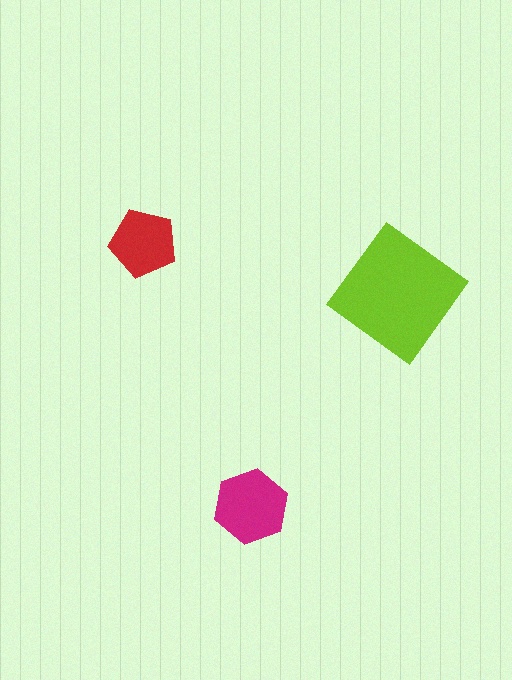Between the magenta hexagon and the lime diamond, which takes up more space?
The lime diamond.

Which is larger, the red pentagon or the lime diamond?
The lime diamond.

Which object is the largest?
The lime diamond.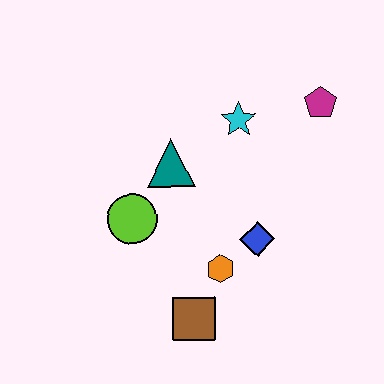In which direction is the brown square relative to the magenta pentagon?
The brown square is below the magenta pentagon.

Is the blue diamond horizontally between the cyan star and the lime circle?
No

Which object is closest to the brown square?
The orange hexagon is closest to the brown square.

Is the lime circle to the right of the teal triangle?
No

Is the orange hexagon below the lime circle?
Yes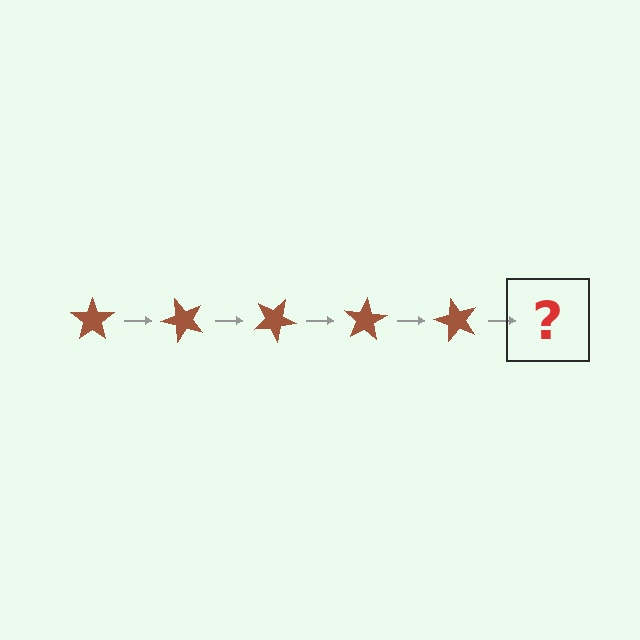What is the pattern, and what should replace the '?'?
The pattern is that the star rotates 50 degrees each step. The '?' should be a brown star rotated 250 degrees.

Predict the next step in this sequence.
The next step is a brown star rotated 250 degrees.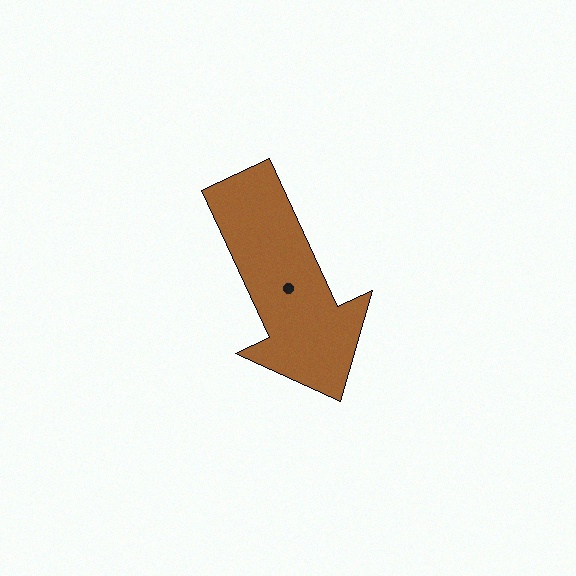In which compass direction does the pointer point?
Southeast.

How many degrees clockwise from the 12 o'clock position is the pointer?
Approximately 155 degrees.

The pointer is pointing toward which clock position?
Roughly 5 o'clock.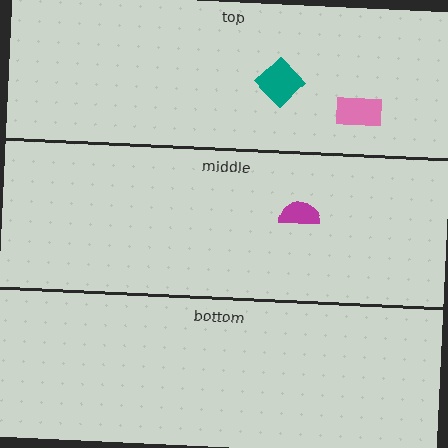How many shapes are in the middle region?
1.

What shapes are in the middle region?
The magenta semicircle.